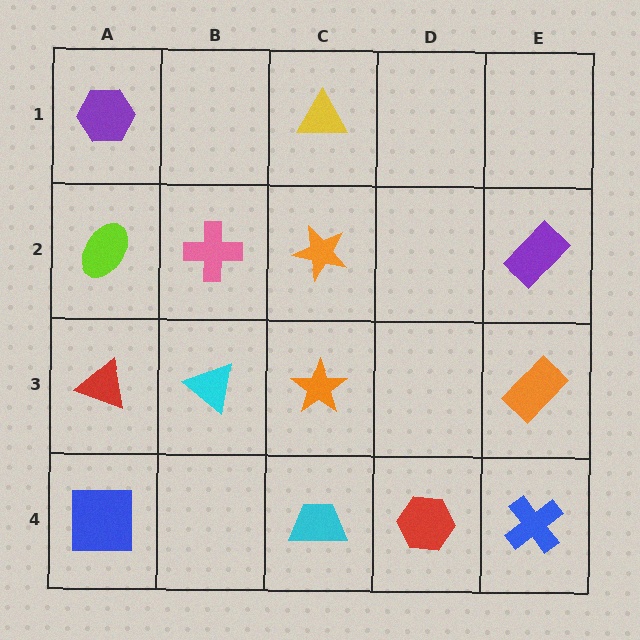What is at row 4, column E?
A blue cross.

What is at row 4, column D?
A red hexagon.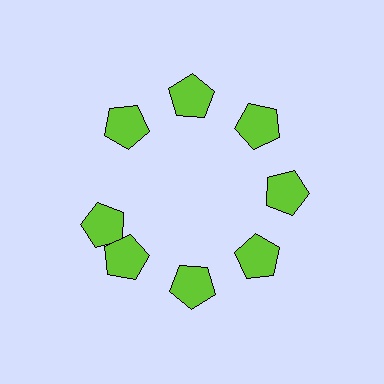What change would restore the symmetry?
The symmetry would be restored by rotating it back into even spacing with its neighbors so that all 8 pentagons sit at equal angles and equal distance from the center.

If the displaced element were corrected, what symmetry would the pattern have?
It would have 8-fold rotational symmetry — the pattern would map onto itself every 45 degrees.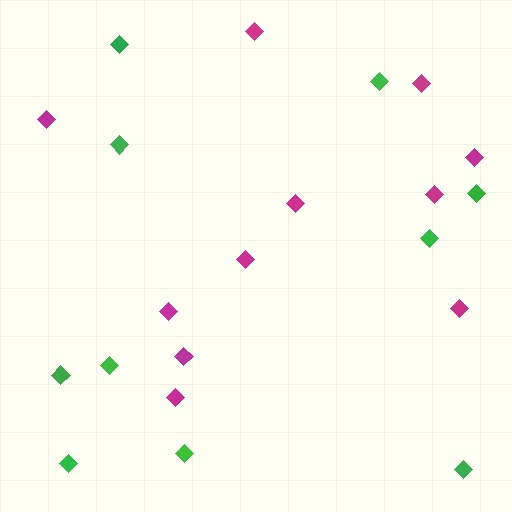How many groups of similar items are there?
There are 2 groups: one group of green diamonds (10) and one group of magenta diamonds (11).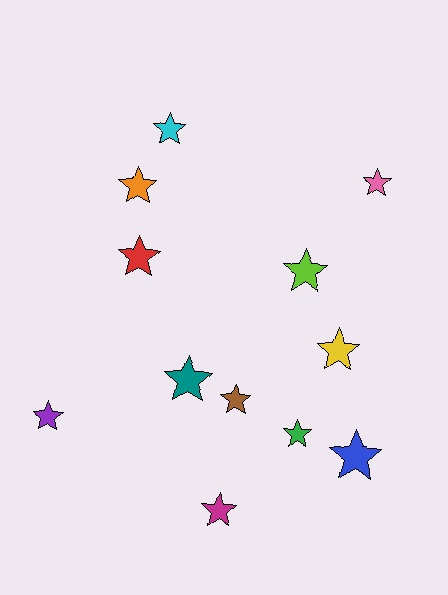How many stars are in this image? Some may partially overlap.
There are 12 stars.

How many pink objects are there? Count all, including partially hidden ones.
There is 1 pink object.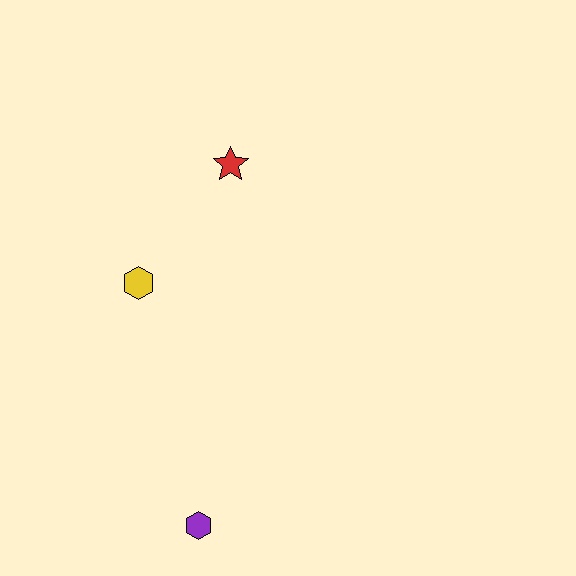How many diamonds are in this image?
There are no diamonds.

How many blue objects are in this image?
There are no blue objects.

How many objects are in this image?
There are 3 objects.